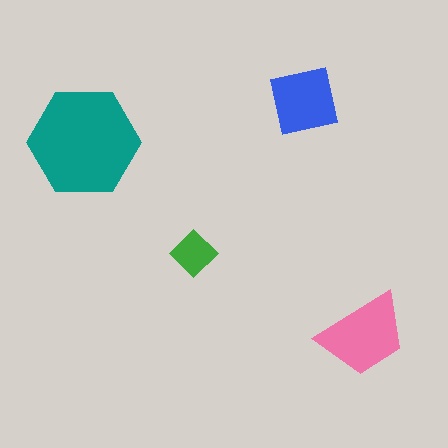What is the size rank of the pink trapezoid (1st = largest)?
2nd.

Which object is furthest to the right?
The pink trapezoid is rightmost.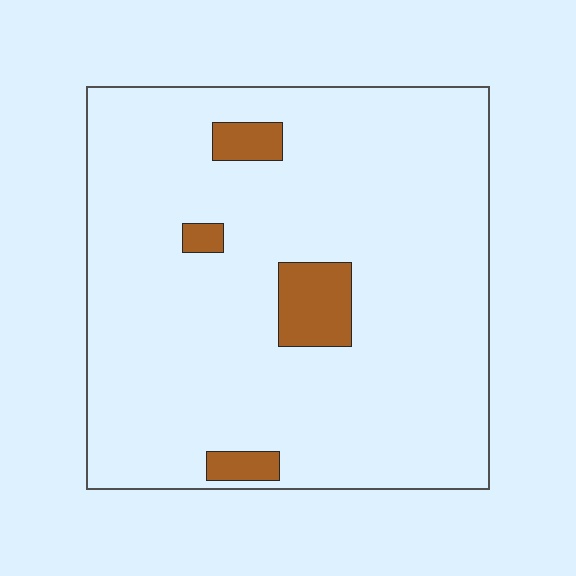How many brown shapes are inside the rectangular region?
4.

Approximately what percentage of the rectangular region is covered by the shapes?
Approximately 10%.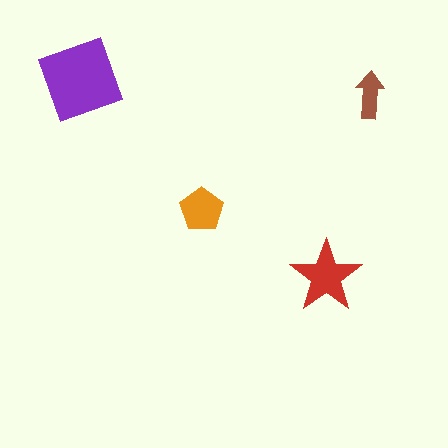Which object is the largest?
The purple square.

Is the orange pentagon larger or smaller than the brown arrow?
Larger.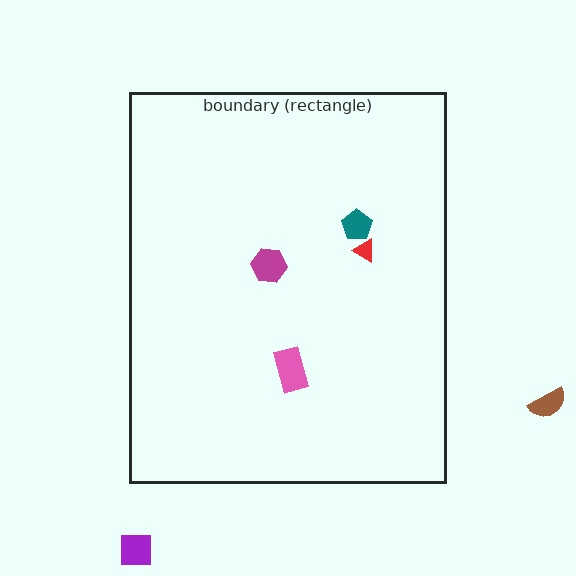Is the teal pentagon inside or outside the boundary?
Inside.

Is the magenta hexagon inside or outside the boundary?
Inside.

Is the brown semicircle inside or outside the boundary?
Outside.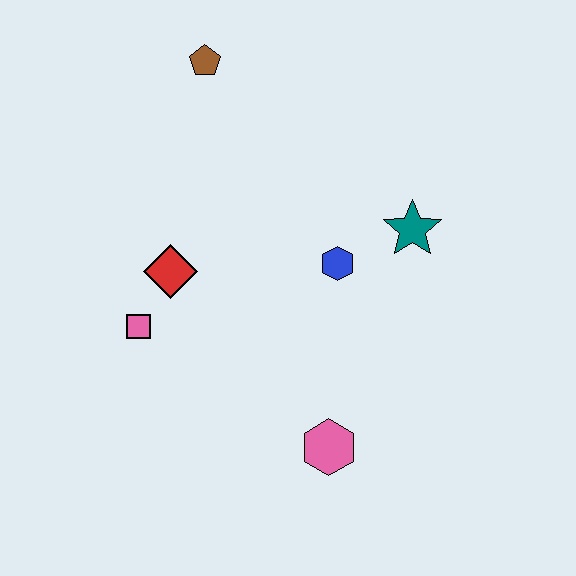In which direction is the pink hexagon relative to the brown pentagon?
The pink hexagon is below the brown pentagon.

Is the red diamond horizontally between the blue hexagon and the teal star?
No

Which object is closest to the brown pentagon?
The red diamond is closest to the brown pentagon.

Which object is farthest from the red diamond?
The teal star is farthest from the red diamond.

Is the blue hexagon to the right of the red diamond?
Yes